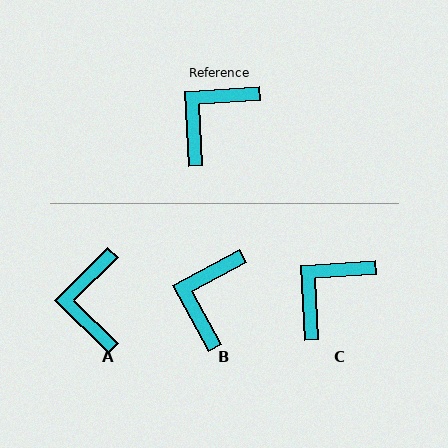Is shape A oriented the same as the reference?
No, it is off by about 42 degrees.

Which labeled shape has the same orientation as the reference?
C.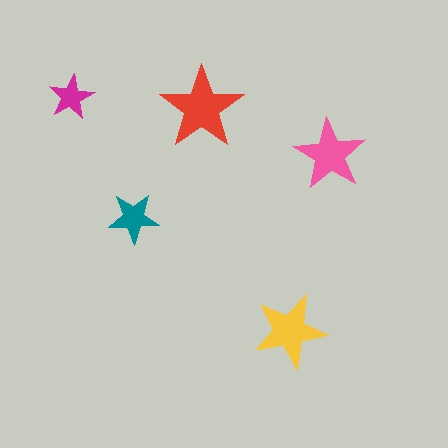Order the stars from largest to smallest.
the red one, the yellow one, the pink one, the teal one, the magenta one.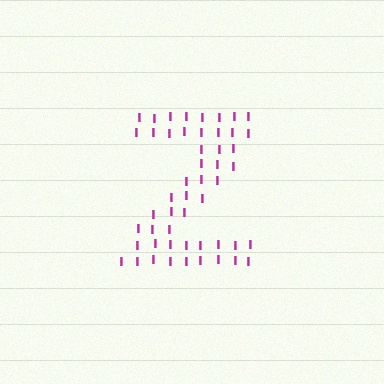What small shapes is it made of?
It is made of small letter I's.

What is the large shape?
The large shape is the letter Z.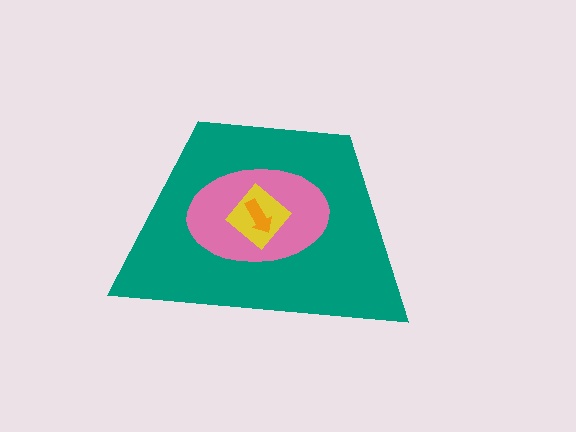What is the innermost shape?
The orange arrow.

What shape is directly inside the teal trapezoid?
The pink ellipse.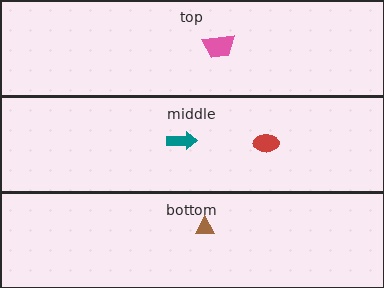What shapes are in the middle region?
The red ellipse, the teal arrow.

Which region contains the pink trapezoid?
The top region.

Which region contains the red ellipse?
The middle region.